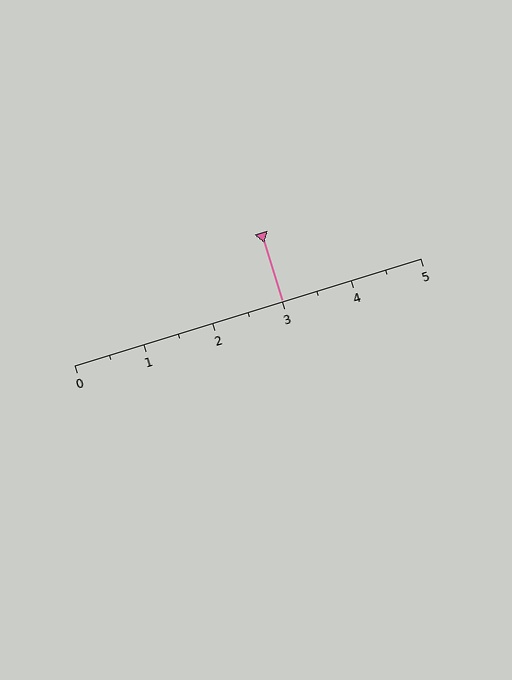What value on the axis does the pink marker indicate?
The marker indicates approximately 3.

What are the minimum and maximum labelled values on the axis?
The axis runs from 0 to 5.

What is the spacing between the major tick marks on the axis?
The major ticks are spaced 1 apart.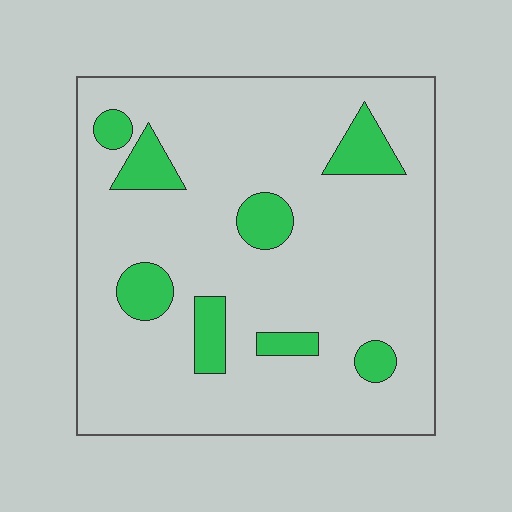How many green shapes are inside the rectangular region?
8.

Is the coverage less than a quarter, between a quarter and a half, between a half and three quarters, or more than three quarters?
Less than a quarter.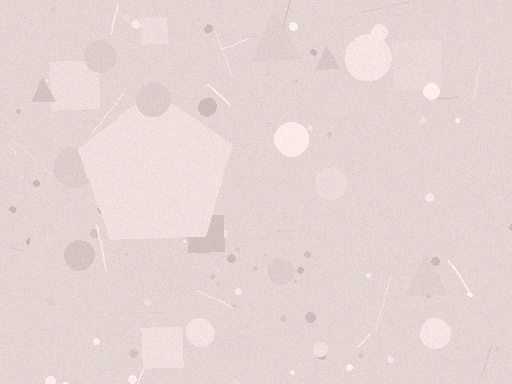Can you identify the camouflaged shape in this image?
The camouflaged shape is a pentagon.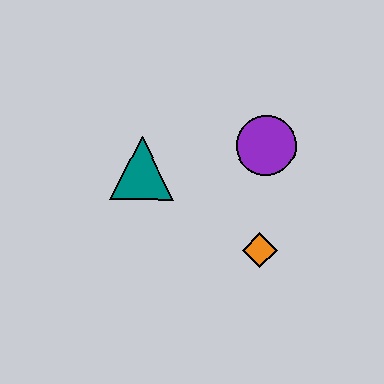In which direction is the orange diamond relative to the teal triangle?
The orange diamond is to the right of the teal triangle.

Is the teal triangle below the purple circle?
Yes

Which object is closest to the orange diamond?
The purple circle is closest to the orange diamond.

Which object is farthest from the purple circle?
The teal triangle is farthest from the purple circle.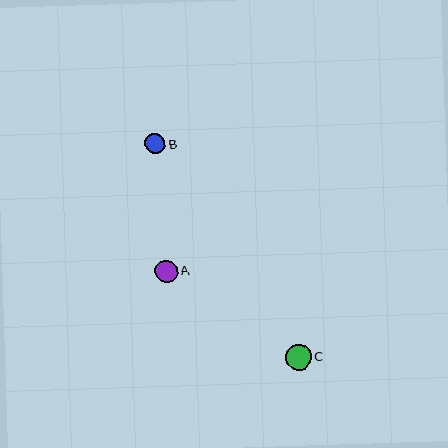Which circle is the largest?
Circle C is the largest with a size of approximately 26 pixels.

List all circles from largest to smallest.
From largest to smallest: C, A, B.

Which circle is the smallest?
Circle B is the smallest with a size of approximately 20 pixels.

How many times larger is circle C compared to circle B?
Circle C is approximately 1.3 times the size of circle B.